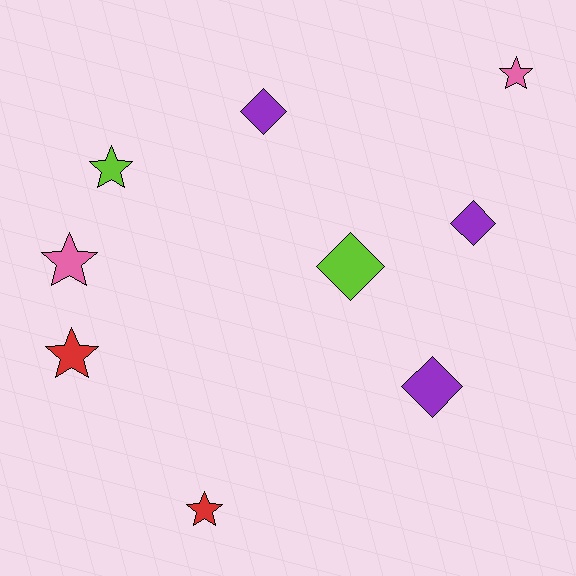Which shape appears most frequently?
Star, with 5 objects.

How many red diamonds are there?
There are no red diamonds.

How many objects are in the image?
There are 9 objects.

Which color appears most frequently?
Purple, with 3 objects.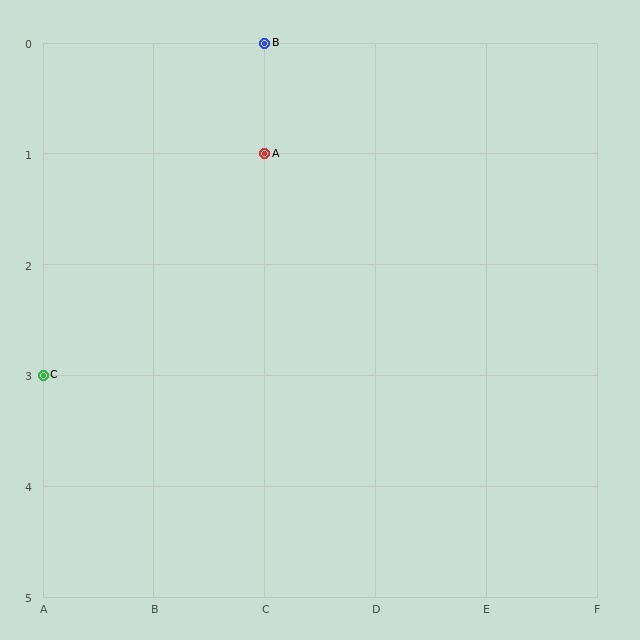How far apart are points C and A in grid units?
Points C and A are 2 columns and 2 rows apart (about 2.8 grid units diagonally).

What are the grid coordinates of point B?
Point B is at grid coordinates (C, 0).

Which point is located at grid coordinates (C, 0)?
Point B is at (C, 0).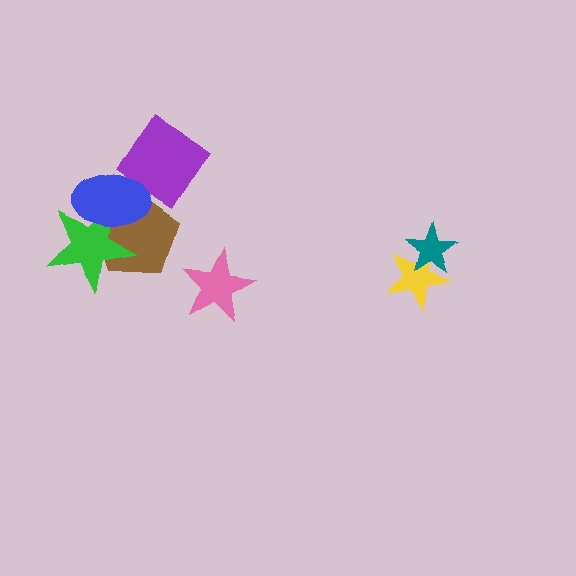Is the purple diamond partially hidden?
Yes, it is partially covered by another shape.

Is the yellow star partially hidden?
Yes, it is partially covered by another shape.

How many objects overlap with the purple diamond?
1 object overlaps with the purple diamond.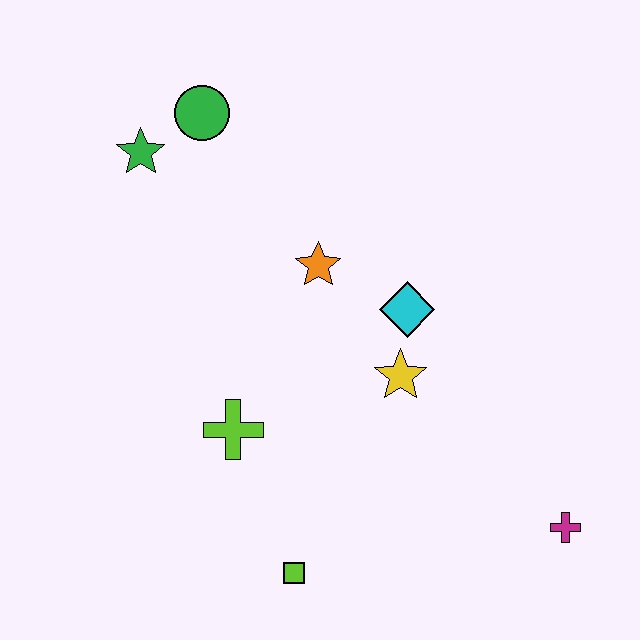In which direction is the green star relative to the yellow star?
The green star is to the left of the yellow star.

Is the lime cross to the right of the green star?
Yes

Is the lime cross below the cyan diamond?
Yes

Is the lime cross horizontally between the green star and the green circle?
No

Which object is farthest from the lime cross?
The magenta cross is farthest from the lime cross.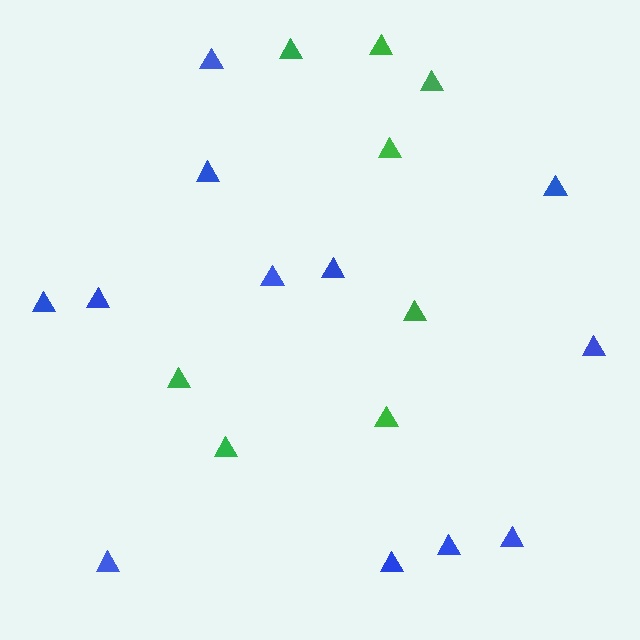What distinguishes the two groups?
There are 2 groups: one group of blue triangles (12) and one group of green triangles (8).